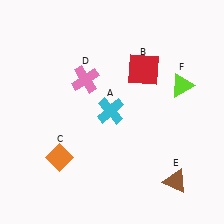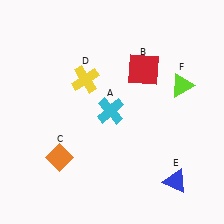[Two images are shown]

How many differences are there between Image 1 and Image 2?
There are 2 differences between the two images.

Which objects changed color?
D changed from pink to yellow. E changed from brown to blue.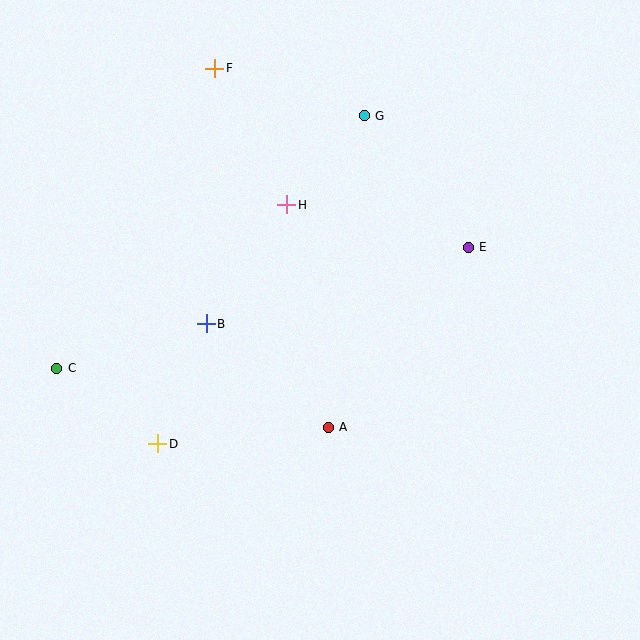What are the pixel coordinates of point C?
Point C is at (57, 368).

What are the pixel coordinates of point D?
Point D is at (158, 444).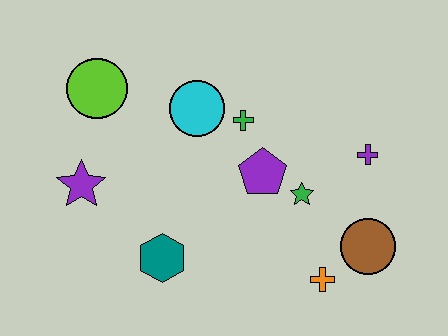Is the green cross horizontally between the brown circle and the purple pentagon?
No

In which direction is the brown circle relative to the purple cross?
The brown circle is below the purple cross.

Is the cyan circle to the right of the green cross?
No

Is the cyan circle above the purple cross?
Yes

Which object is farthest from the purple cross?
The purple star is farthest from the purple cross.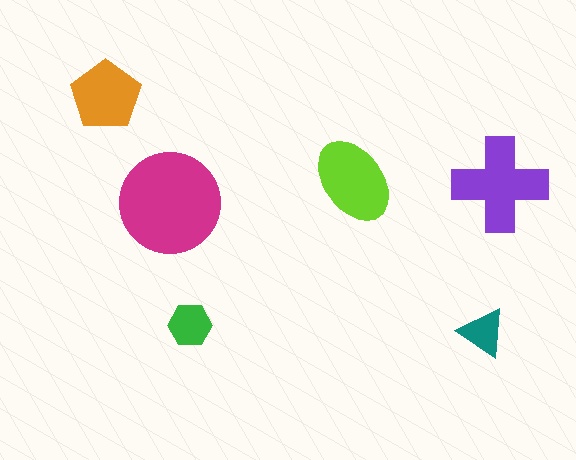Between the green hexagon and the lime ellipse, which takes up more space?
The lime ellipse.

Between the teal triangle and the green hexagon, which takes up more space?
The green hexagon.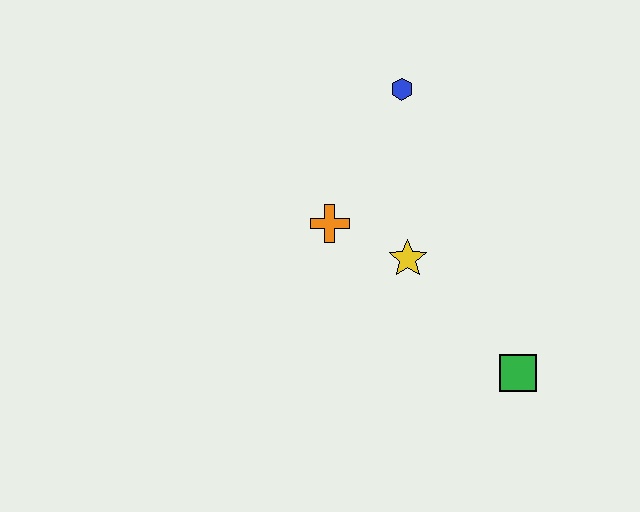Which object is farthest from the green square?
The blue hexagon is farthest from the green square.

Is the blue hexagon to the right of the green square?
No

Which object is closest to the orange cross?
The yellow star is closest to the orange cross.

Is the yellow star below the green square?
No